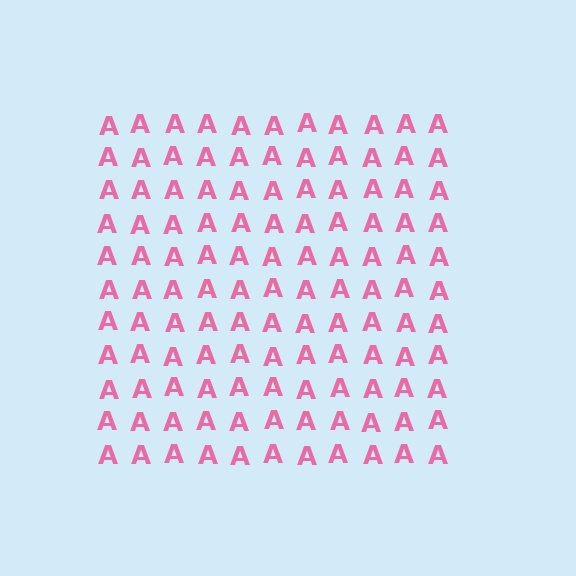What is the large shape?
The large shape is a square.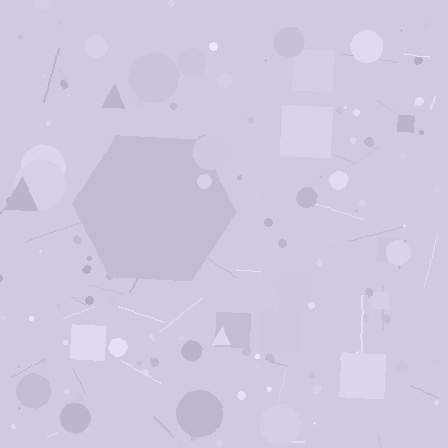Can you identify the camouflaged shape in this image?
The camouflaged shape is a hexagon.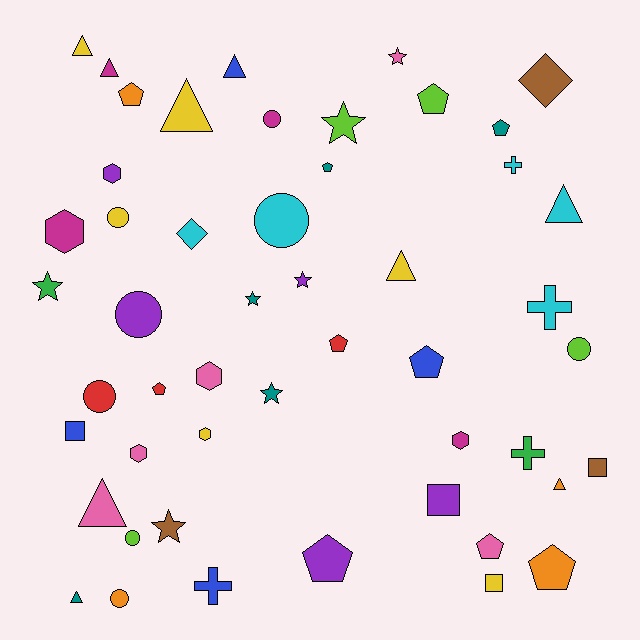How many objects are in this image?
There are 50 objects.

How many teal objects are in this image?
There are 5 teal objects.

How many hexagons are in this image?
There are 6 hexagons.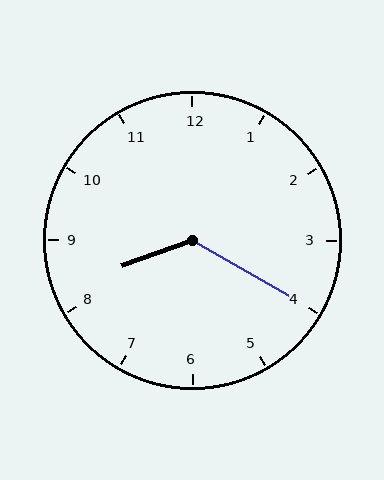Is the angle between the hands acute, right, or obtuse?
It is obtuse.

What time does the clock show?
8:20.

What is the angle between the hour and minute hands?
Approximately 130 degrees.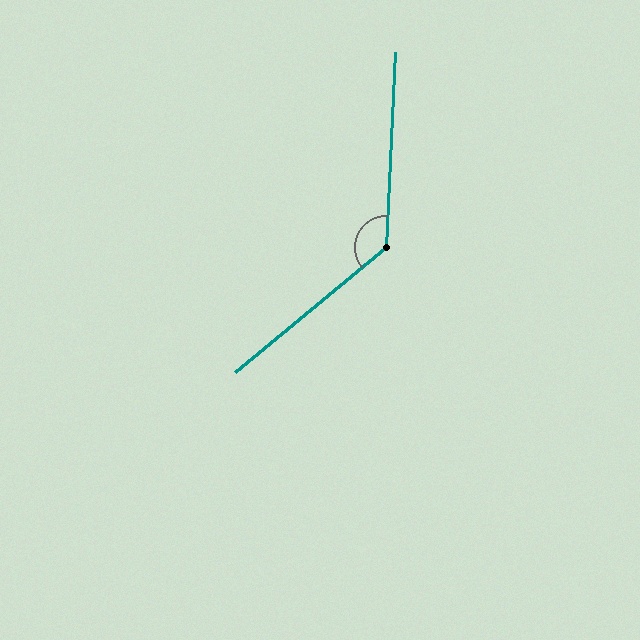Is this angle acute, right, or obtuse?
It is obtuse.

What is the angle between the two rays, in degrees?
Approximately 132 degrees.